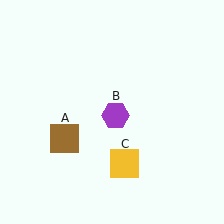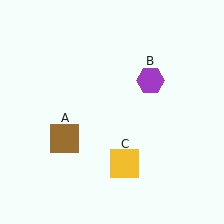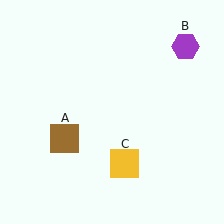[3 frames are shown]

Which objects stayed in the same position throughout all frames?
Brown square (object A) and yellow square (object C) remained stationary.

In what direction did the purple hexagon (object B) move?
The purple hexagon (object B) moved up and to the right.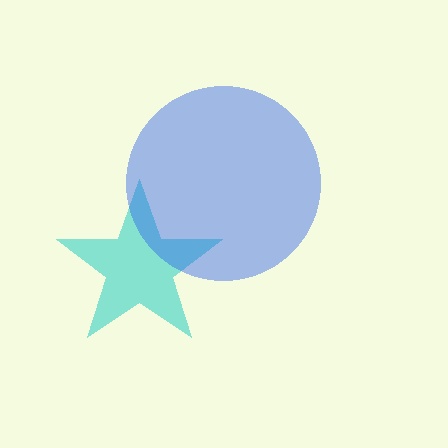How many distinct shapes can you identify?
There are 2 distinct shapes: a cyan star, a blue circle.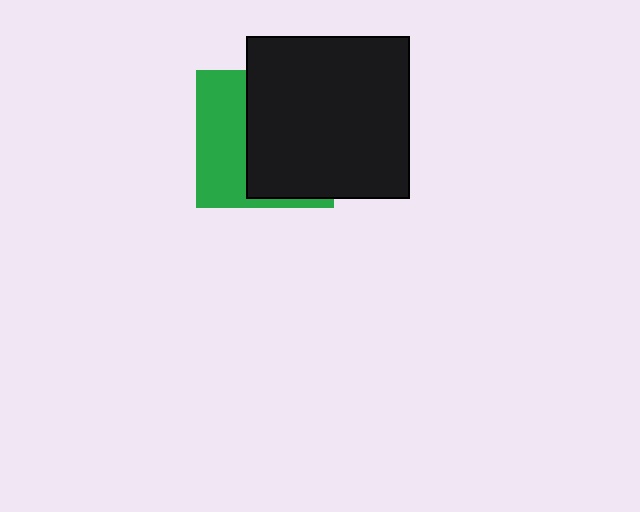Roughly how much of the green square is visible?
A small part of it is visible (roughly 40%).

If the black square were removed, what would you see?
You would see the complete green square.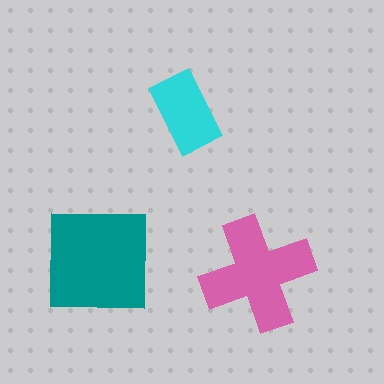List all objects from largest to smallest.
The teal square, the pink cross, the cyan rectangle.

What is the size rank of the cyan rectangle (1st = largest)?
3rd.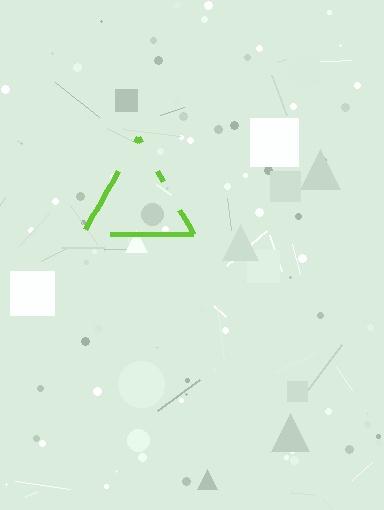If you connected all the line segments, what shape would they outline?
They would outline a triangle.